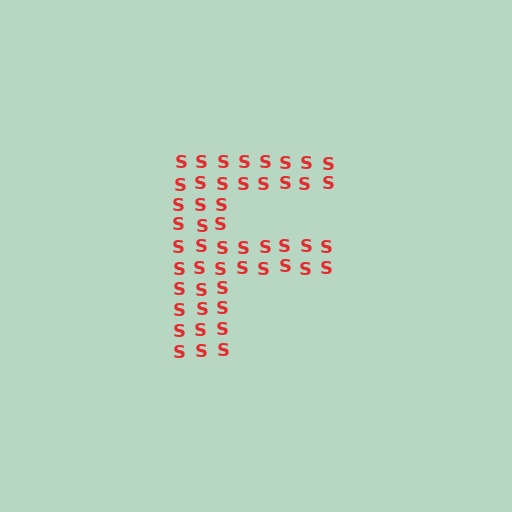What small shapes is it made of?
It is made of small letter S's.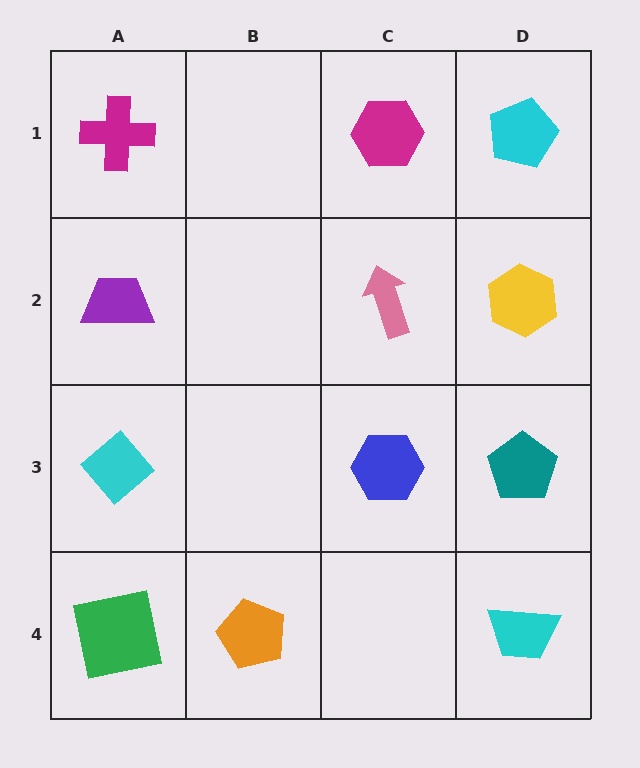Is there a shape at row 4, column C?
No, that cell is empty.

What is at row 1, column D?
A cyan pentagon.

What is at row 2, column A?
A purple trapezoid.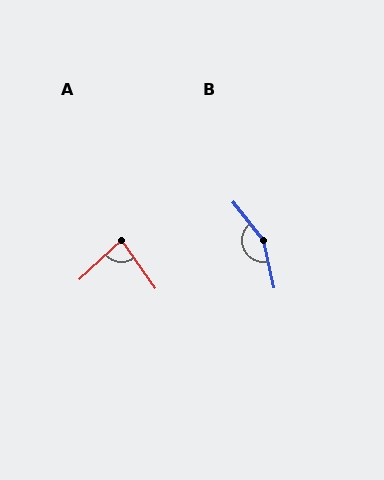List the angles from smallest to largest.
A (82°), B (155°).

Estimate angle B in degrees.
Approximately 155 degrees.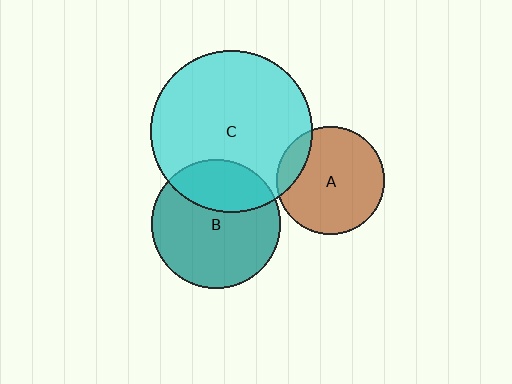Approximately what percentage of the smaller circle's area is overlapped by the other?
Approximately 30%.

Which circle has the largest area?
Circle C (cyan).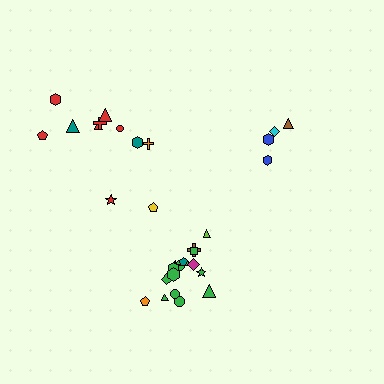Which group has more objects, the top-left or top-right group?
The top-left group.